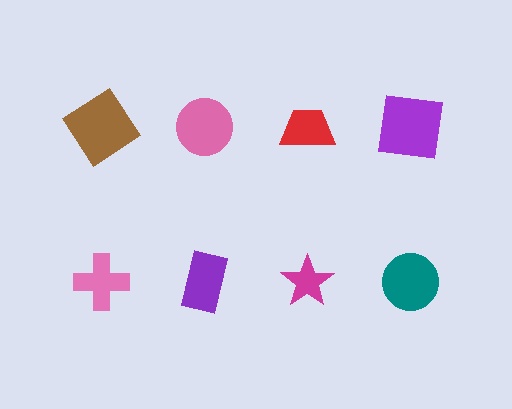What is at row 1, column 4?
A purple square.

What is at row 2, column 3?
A magenta star.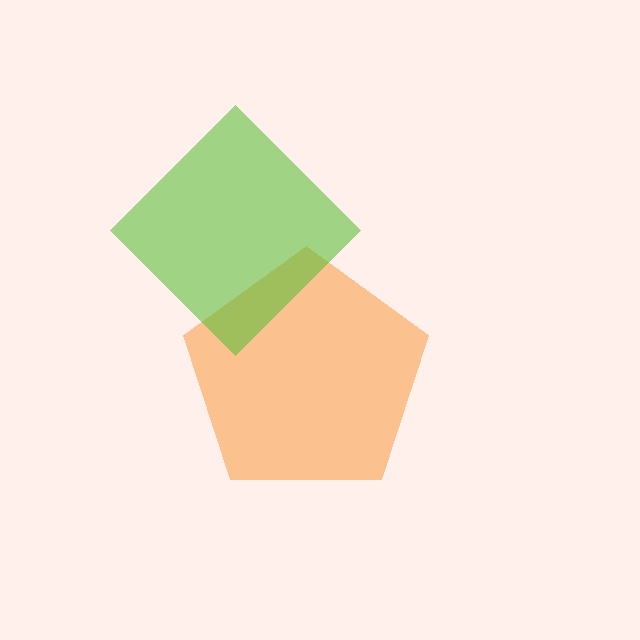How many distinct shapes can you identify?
There are 2 distinct shapes: an orange pentagon, a lime diamond.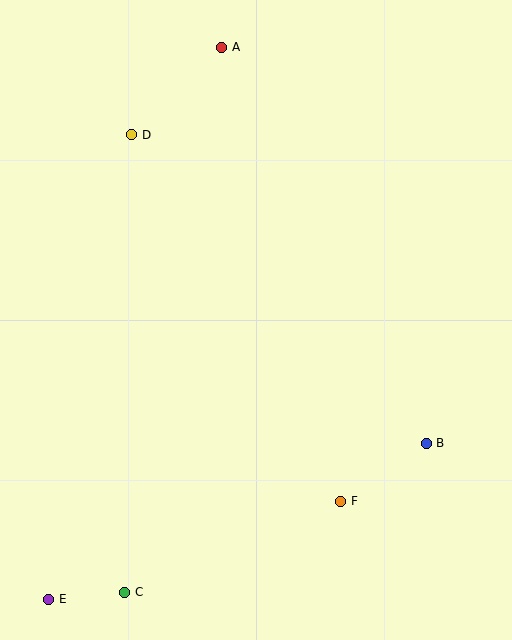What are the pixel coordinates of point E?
Point E is at (49, 599).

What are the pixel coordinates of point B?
Point B is at (426, 443).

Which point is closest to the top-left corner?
Point D is closest to the top-left corner.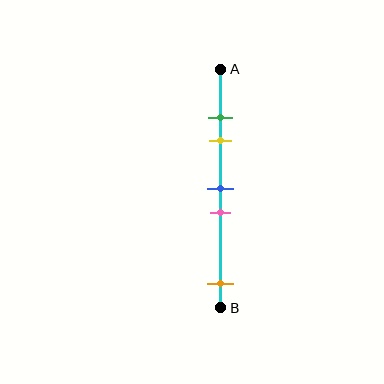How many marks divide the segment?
There are 5 marks dividing the segment.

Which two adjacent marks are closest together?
The green and yellow marks are the closest adjacent pair.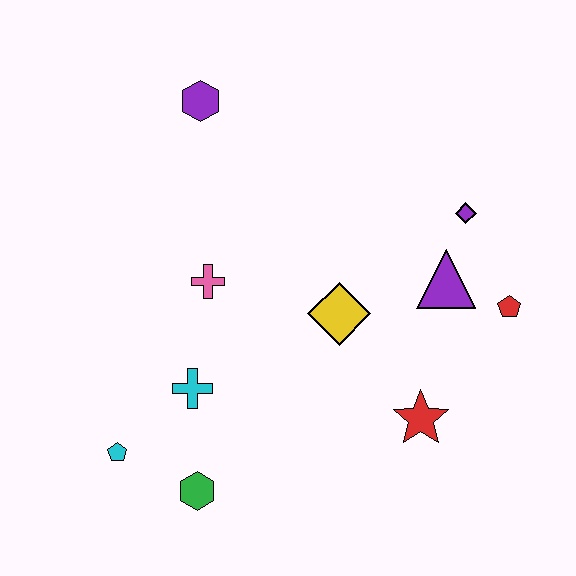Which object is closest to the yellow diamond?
The purple triangle is closest to the yellow diamond.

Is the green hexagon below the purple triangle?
Yes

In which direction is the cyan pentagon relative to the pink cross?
The cyan pentagon is below the pink cross.